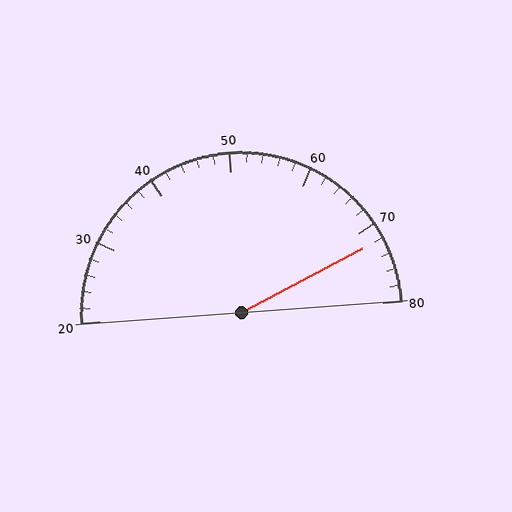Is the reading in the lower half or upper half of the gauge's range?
The reading is in the upper half of the range (20 to 80).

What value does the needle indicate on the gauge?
The needle indicates approximately 72.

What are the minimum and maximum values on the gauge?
The gauge ranges from 20 to 80.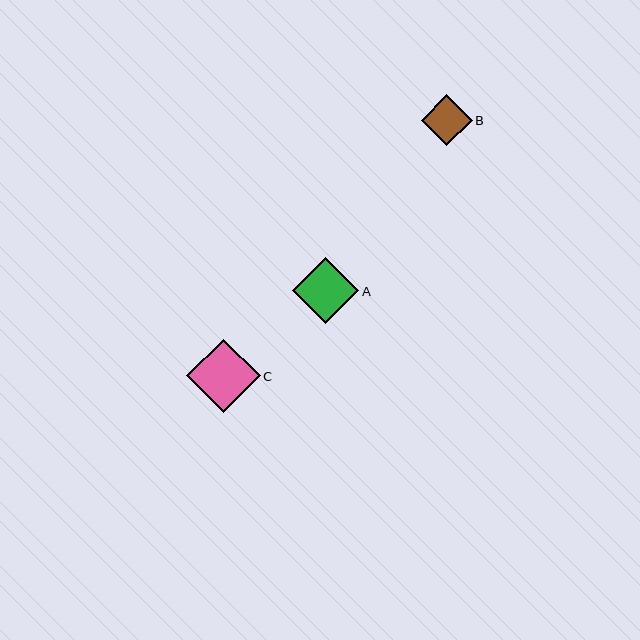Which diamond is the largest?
Diamond C is the largest with a size of approximately 74 pixels.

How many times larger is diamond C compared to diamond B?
Diamond C is approximately 1.5 times the size of diamond B.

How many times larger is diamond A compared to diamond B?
Diamond A is approximately 1.3 times the size of diamond B.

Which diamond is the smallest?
Diamond B is the smallest with a size of approximately 51 pixels.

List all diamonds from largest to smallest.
From largest to smallest: C, A, B.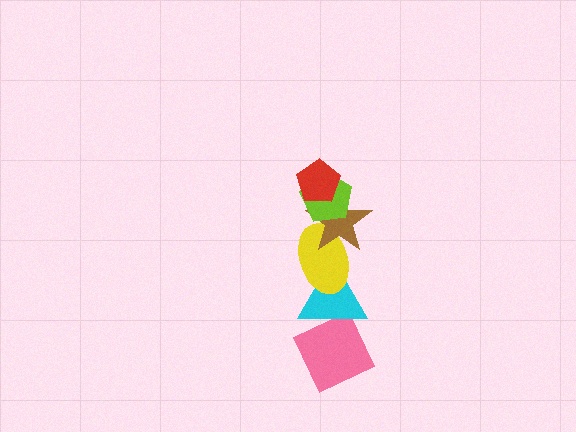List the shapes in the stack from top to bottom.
From top to bottom: the red pentagon, the lime pentagon, the brown star, the yellow ellipse, the cyan triangle, the pink diamond.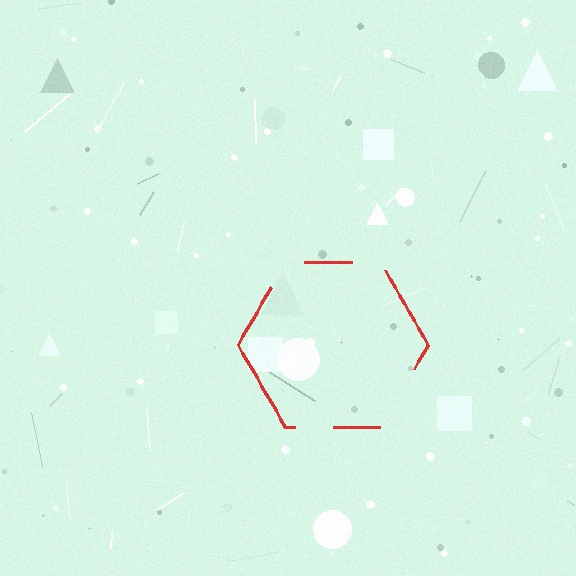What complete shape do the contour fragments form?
The contour fragments form a hexagon.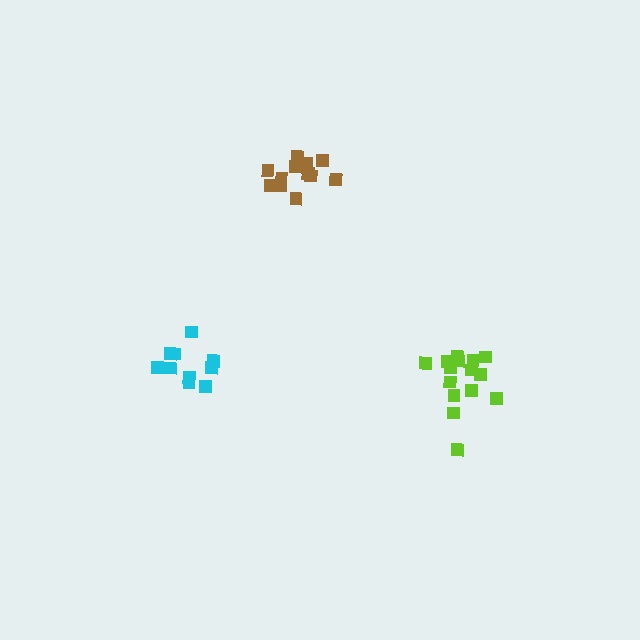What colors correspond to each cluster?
The clusters are colored: cyan, lime, brown.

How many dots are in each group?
Group 1: 10 dots, Group 2: 15 dots, Group 3: 12 dots (37 total).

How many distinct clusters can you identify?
There are 3 distinct clusters.